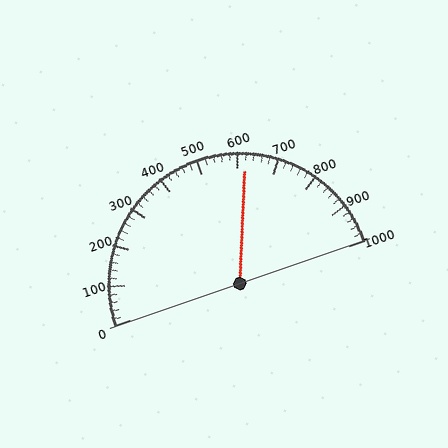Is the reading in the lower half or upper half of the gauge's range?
The reading is in the upper half of the range (0 to 1000).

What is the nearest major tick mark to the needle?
The nearest major tick mark is 600.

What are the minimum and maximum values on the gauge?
The gauge ranges from 0 to 1000.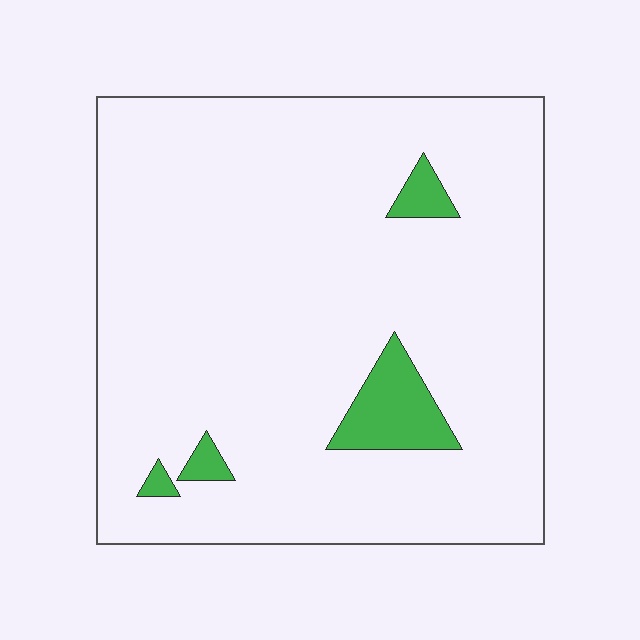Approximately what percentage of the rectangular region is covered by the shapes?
Approximately 5%.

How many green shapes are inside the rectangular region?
4.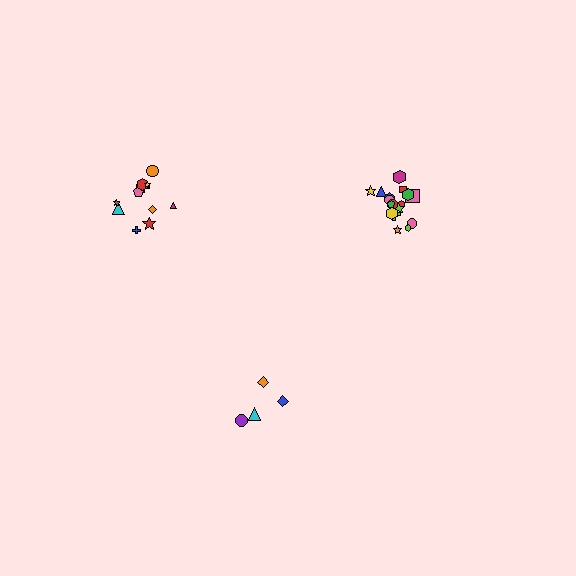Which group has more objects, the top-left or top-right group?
The top-right group.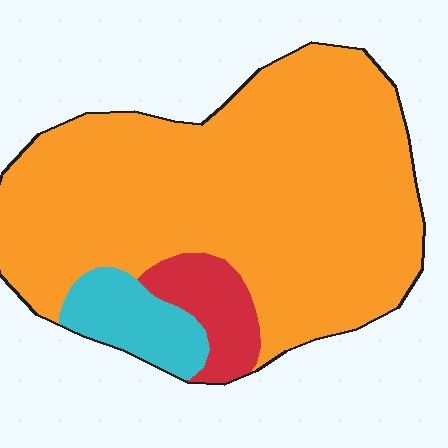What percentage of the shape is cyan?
Cyan covers around 10% of the shape.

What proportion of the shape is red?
Red takes up about one tenth (1/10) of the shape.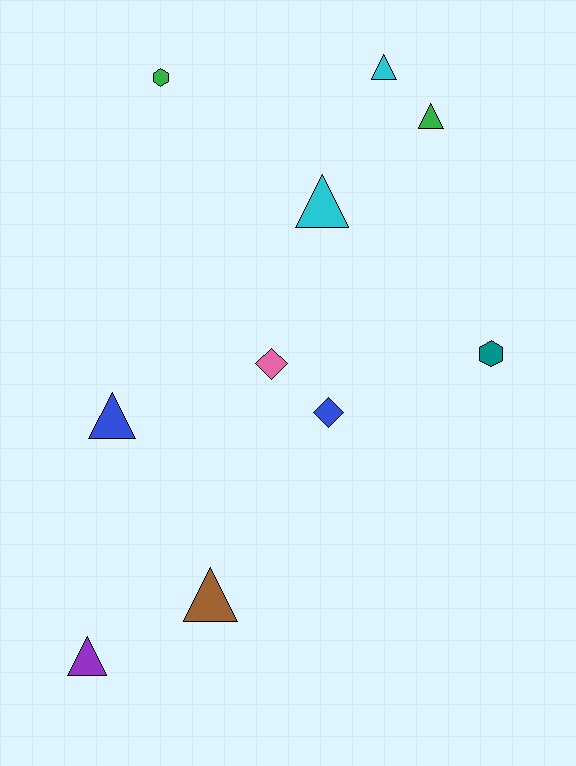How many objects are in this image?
There are 10 objects.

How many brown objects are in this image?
There is 1 brown object.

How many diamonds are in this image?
There are 2 diamonds.